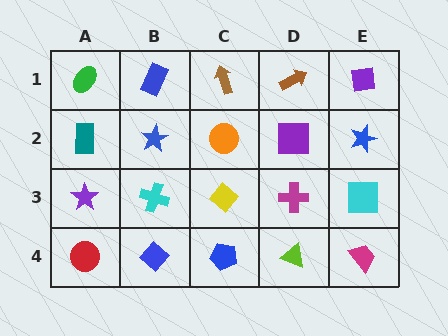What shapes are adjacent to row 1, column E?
A blue star (row 2, column E), a brown arrow (row 1, column D).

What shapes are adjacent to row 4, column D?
A magenta cross (row 3, column D), a blue pentagon (row 4, column C), a magenta trapezoid (row 4, column E).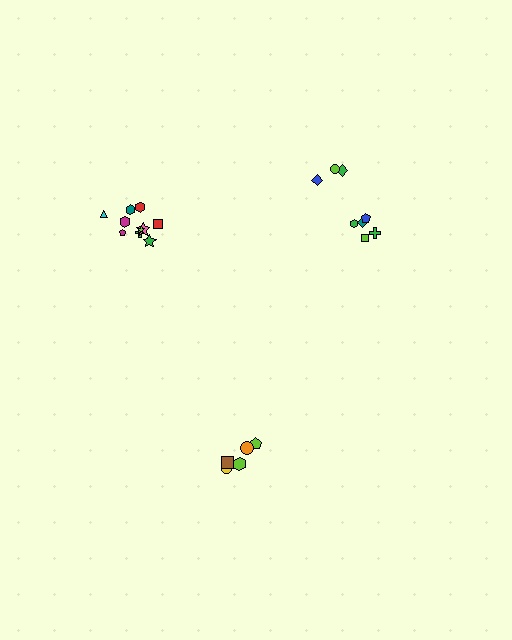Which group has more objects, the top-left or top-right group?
The top-left group.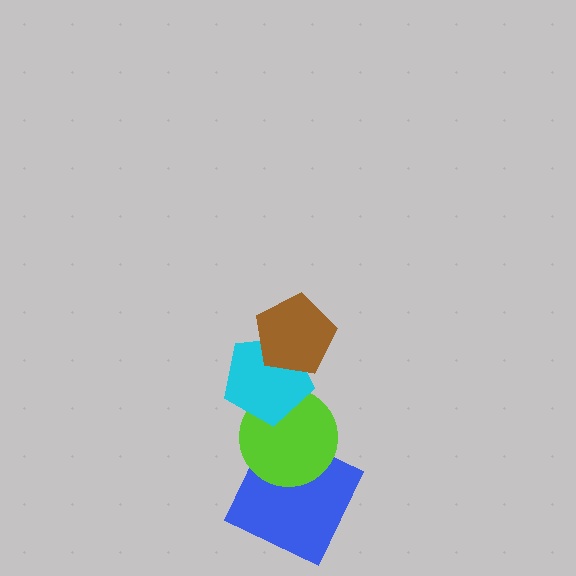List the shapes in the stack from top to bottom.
From top to bottom: the brown pentagon, the cyan pentagon, the lime circle, the blue square.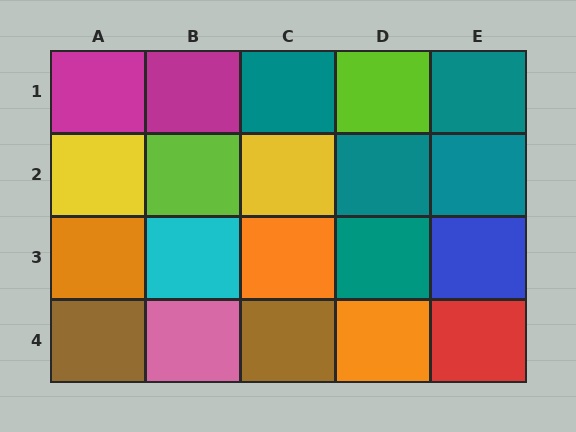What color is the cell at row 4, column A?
Brown.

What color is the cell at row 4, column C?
Brown.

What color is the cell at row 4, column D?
Orange.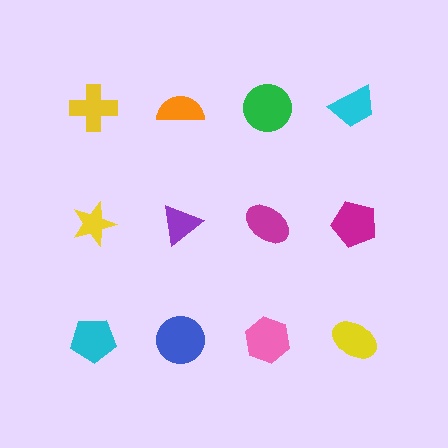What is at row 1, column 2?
An orange semicircle.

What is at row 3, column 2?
A blue circle.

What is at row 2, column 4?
A magenta pentagon.